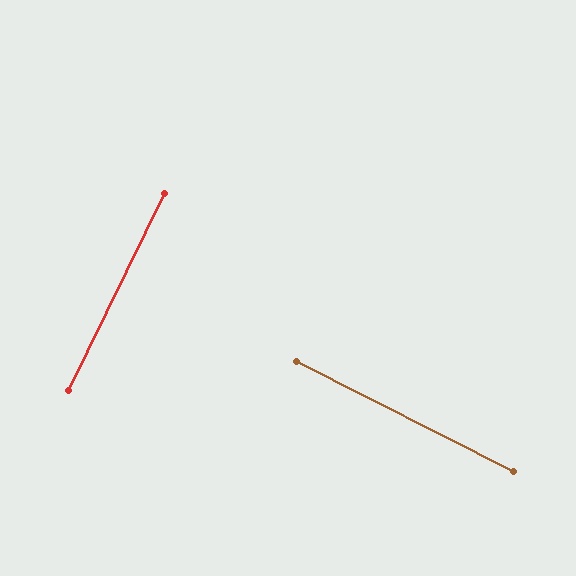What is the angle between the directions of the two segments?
Approximately 89 degrees.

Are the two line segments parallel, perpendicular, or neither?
Perpendicular — they meet at approximately 89°.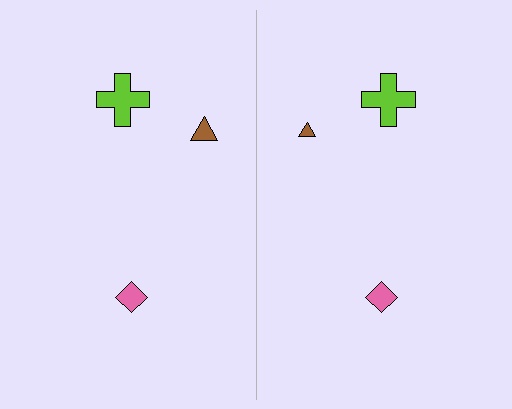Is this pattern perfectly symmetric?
No, the pattern is not perfectly symmetric. The brown triangle on the right side has a different size than its mirror counterpart.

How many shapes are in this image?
There are 6 shapes in this image.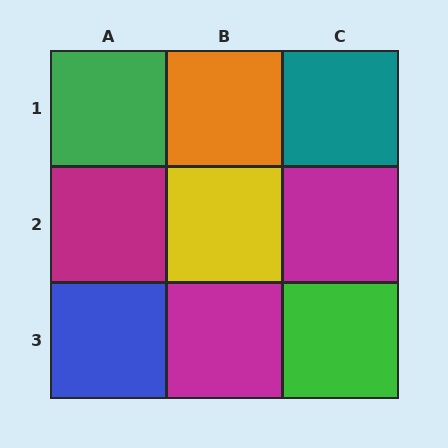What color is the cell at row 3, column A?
Blue.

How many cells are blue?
1 cell is blue.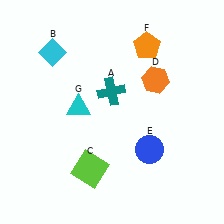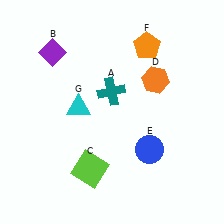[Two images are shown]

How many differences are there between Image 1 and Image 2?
There is 1 difference between the two images.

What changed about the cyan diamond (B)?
In Image 1, B is cyan. In Image 2, it changed to purple.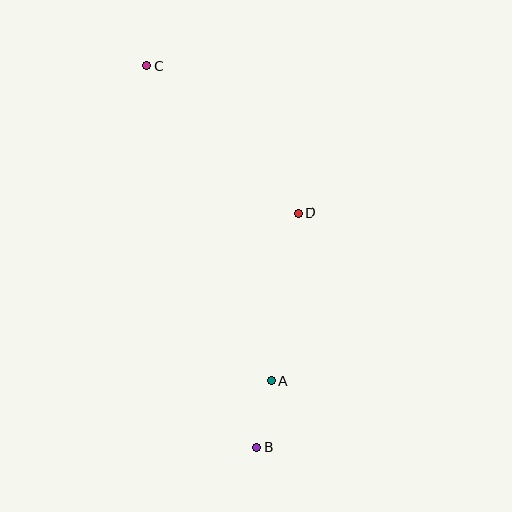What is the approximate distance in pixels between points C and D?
The distance between C and D is approximately 211 pixels.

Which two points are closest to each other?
Points A and B are closest to each other.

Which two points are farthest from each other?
Points B and C are farthest from each other.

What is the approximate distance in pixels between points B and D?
The distance between B and D is approximately 238 pixels.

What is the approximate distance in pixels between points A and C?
The distance between A and C is approximately 339 pixels.